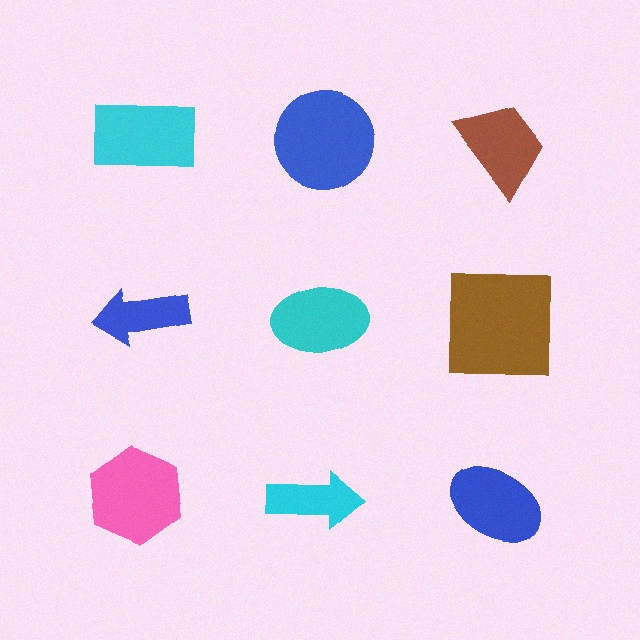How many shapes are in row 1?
3 shapes.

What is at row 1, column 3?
A brown trapezoid.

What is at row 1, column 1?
A cyan rectangle.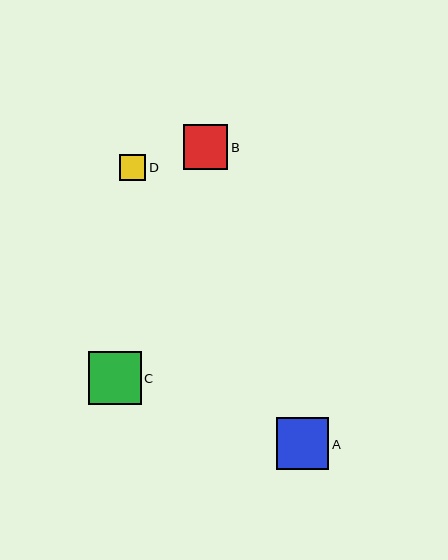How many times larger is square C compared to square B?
Square C is approximately 1.2 times the size of square B.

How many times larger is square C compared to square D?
Square C is approximately 2.1 times the size of square D.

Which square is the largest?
Square C is the largest with a size of approximately 53 pixels.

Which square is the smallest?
Square D is the smallest with a size of approximately 26 pixels.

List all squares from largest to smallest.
From largest to smallest: C, A, B, D.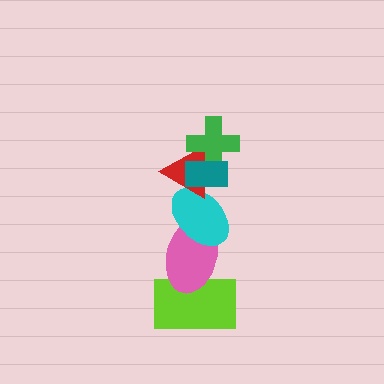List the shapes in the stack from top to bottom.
From top to bottom: the teal rectangle, the green cross, the red triangle, the cyan ellipse, the pink ellipse, the lime rectangle.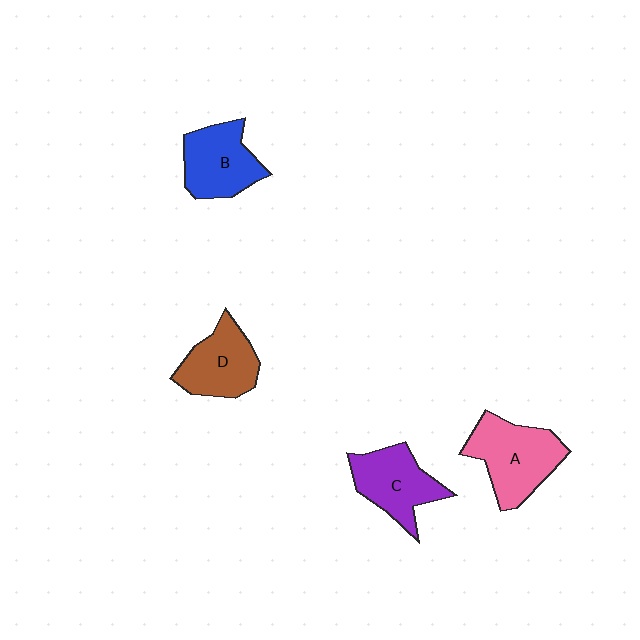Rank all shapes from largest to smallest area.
From largest to smallest: A (pink), C (purple), B (blue), D (brown).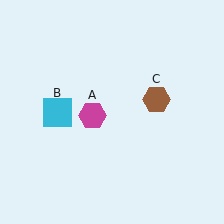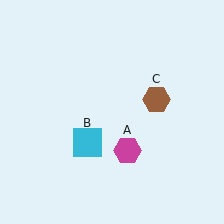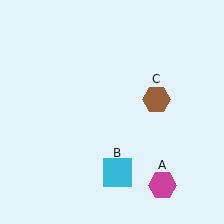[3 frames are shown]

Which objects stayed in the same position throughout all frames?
Brown hexagon (object C) remained stationary.